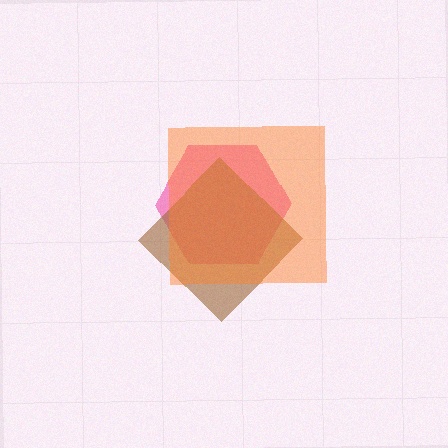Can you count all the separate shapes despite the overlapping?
Yes, there are 3 separate shapes.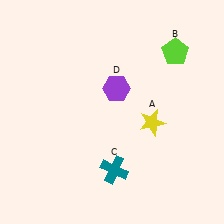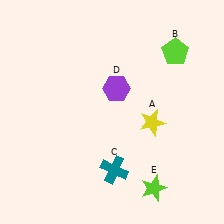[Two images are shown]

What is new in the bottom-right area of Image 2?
A lime star (E) was added in the bottom-right area of Image 2.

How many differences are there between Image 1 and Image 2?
There is 1 difference between the two images.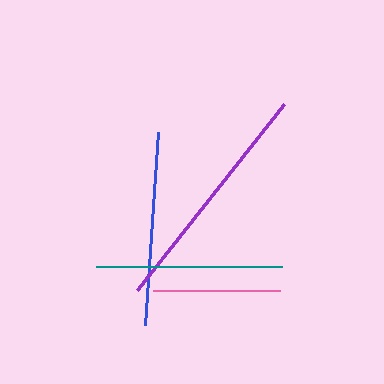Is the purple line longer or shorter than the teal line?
The purple line is longer than the teal line.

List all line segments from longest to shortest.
From longest to shortest: purple, blue, teal, pink.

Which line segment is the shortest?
The pink line is the shortest at approximately 127 pixels.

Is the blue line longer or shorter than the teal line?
The blue line is longer than the teal line.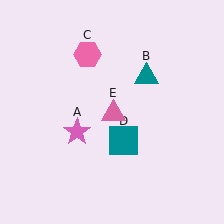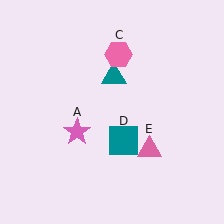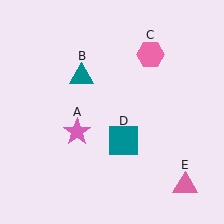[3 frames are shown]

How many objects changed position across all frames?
3 objects changed position: teal triangle (object B), pink hexagon (object C), pink triangle (object E).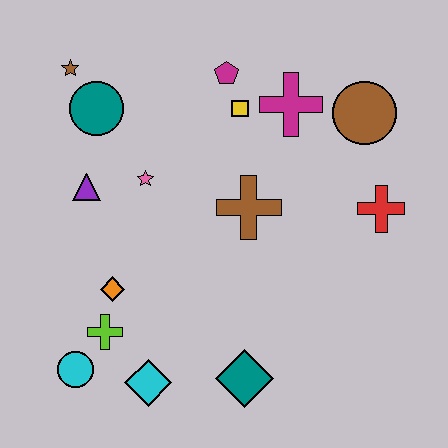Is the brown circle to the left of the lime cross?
No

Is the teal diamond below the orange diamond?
Yes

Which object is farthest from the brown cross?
The cyan circle is farthest from the brown cross.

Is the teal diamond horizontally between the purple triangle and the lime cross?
No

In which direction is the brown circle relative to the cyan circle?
The brown circle is to the right of the cyan circle.